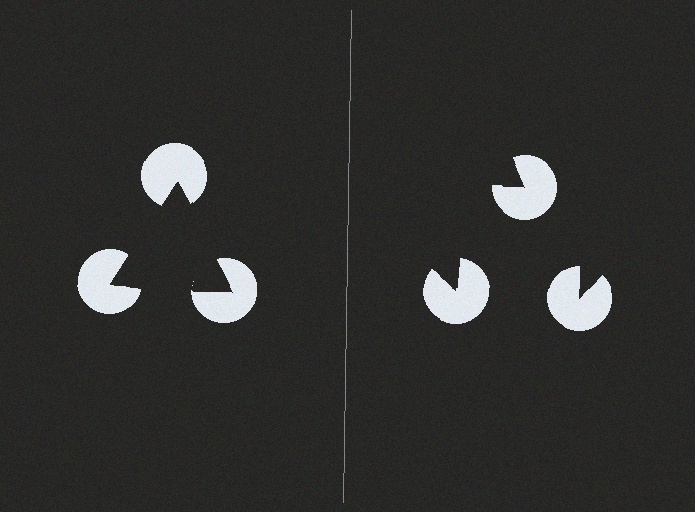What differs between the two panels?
The pac-man discs are positioned identically on both sides; only the wedge orientations differ. On the left they align to a triangle; on the right they are misaligned.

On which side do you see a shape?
An illusory triangle appears on the left side. On the right side the wedge cuts are rotated, so no coherent shape forms.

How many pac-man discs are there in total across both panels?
6 — 3 on each side.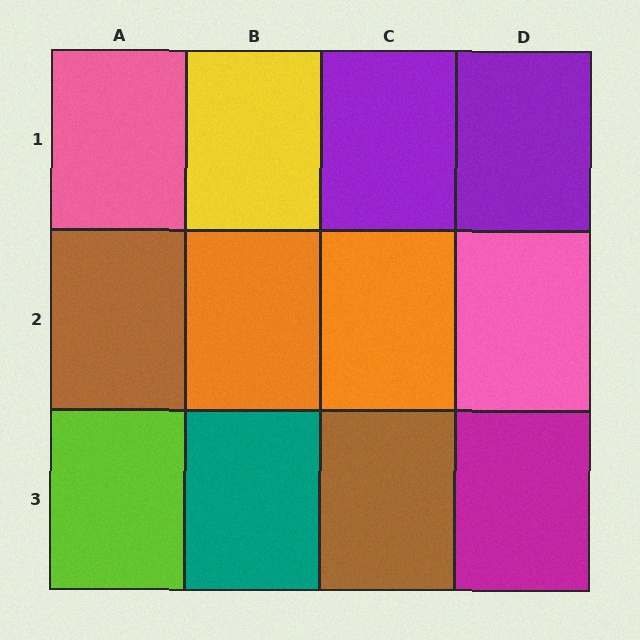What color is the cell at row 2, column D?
Pink.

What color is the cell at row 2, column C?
Orange.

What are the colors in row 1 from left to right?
Pink, yellow, purple, purple.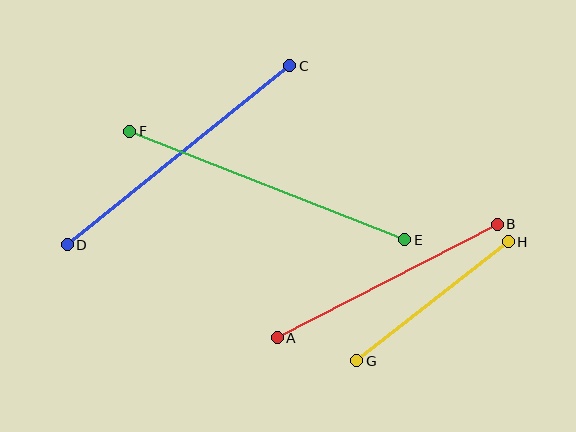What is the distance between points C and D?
The distance is approximately 285 pixels.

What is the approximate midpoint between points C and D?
The midpoint is at approximately (178, 155) pixels.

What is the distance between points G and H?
The distance is approximately 192 pixels.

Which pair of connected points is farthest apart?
Points E and F are farthest apart.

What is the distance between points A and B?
The distance is approximately 247 pixels.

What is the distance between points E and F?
The distance is approximately 295 pixels.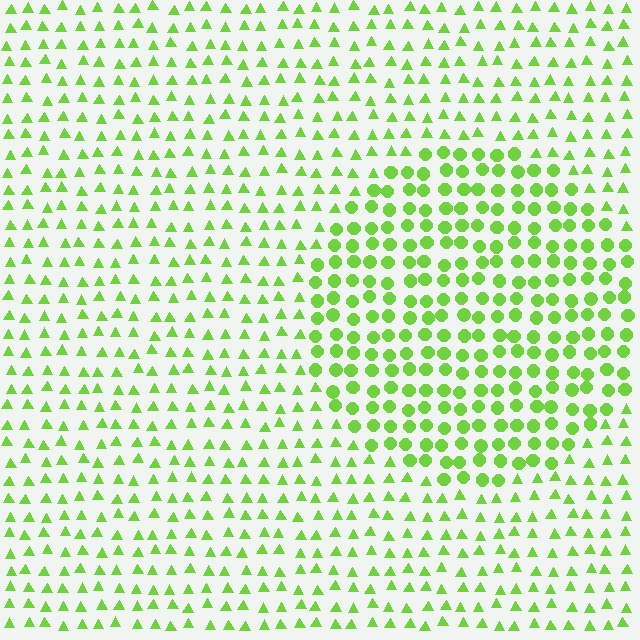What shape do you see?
I see a circle.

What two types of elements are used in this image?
The image uses circles inside the circle region and triangles outside it.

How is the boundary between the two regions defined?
The boundary is defined by a change in element shape: circles inside vs. triangles outside. All elements share the same color and spacing.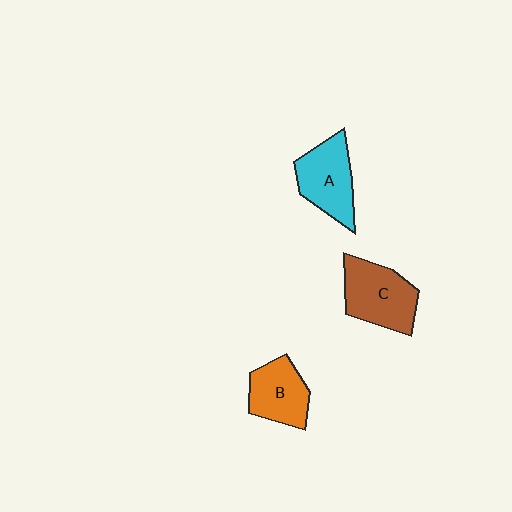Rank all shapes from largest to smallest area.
From largest to smallest: C (brown), A (cyan), B (orange).